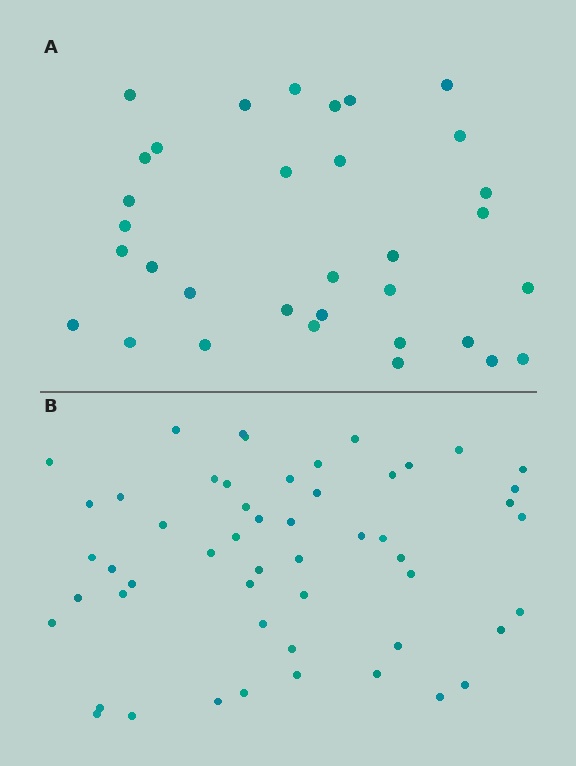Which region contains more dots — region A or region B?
Region B (the bottom region) has more dots.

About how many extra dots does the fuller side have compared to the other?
Region B has approximately 20 more dots than region A.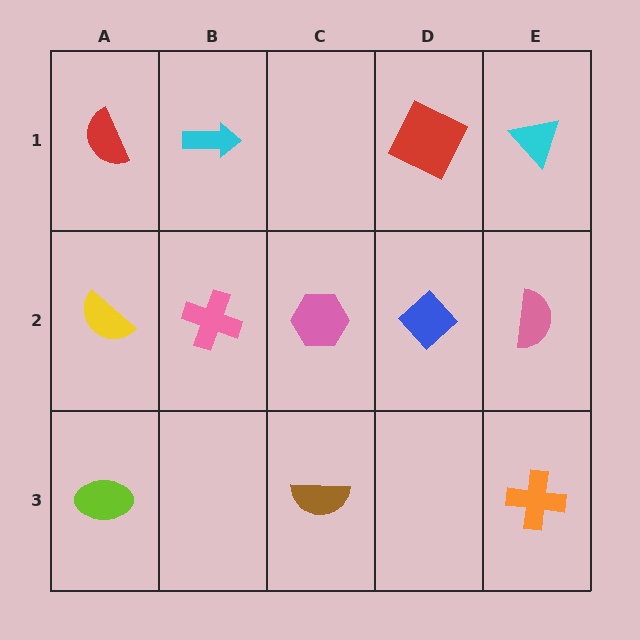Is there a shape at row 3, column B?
No, that cell is empty.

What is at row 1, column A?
A red semicircle.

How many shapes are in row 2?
5 shapes.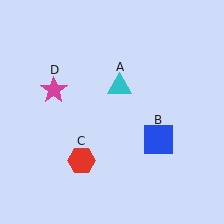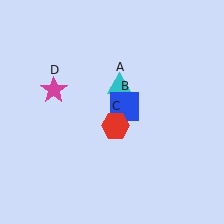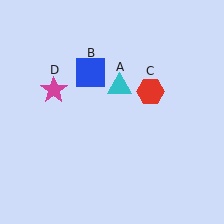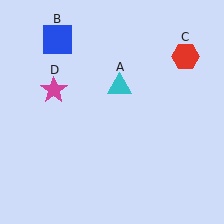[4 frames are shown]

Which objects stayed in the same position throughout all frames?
Cyan triangle (object A) and magenta star (object D) remained stationary.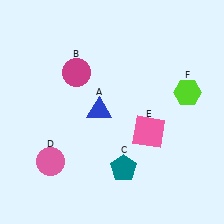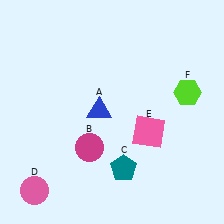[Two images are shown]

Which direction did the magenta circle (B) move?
The magenta circle (B) moved down.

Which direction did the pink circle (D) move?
The pink circle (D) moved down.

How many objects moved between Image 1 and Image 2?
2 objects moved between the two images.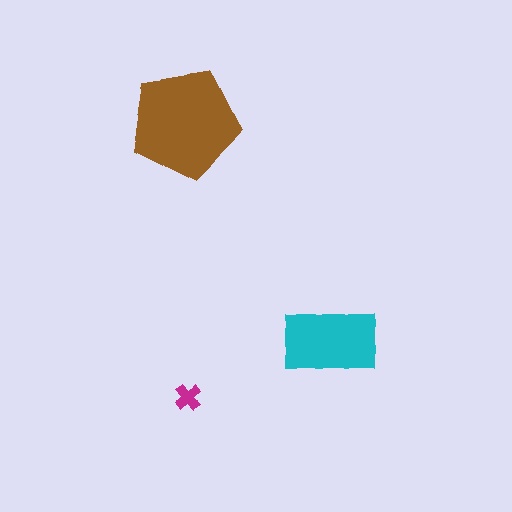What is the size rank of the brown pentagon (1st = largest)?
1st.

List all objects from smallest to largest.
The magenta cross, the cyan rectangle, the brown pentagon.